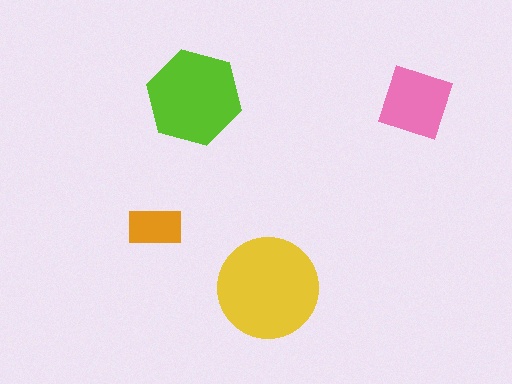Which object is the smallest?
The orange rectangle.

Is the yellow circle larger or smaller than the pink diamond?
Larger.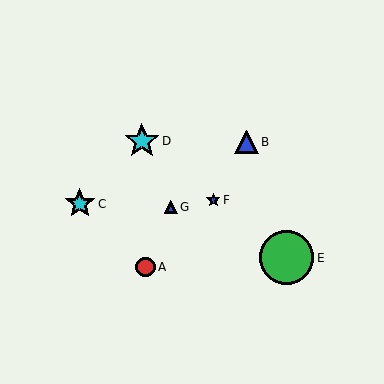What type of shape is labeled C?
Shape C is a cyan star.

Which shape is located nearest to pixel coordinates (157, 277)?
The red circle (labeled A) at (146, 267) is nearest to that location.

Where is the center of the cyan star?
The center of the cyan star is at (142, 141).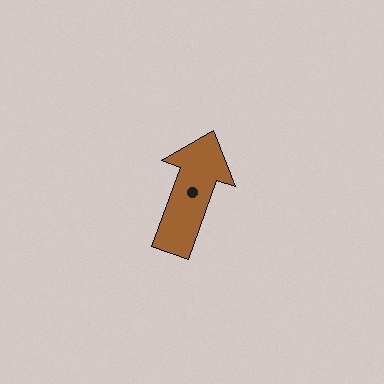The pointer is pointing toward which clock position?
Roughly 1 o'clock.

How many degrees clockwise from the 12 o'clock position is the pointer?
Approximately 20 degrees.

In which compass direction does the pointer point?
North.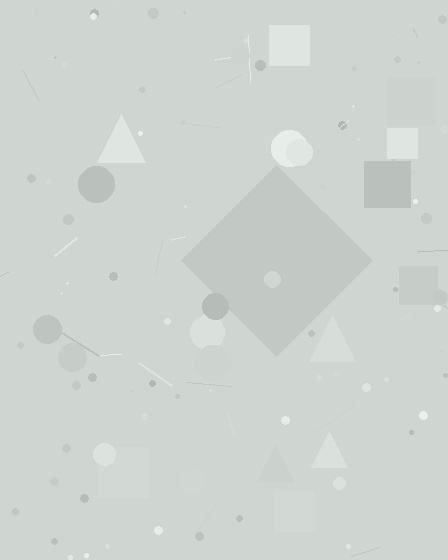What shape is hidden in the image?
A diamond is hidden in the image.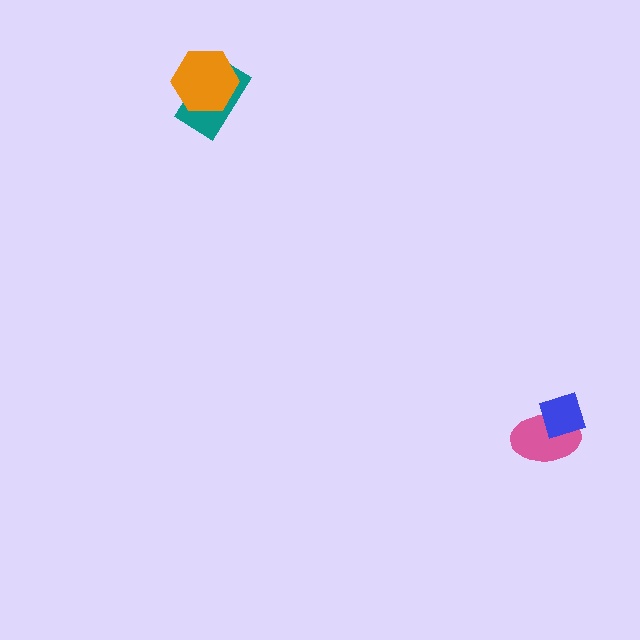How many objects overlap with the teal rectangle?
1 object overlaps with the teal rectangle.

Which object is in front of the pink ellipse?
The blue diamond is in front of the pink ellipse.